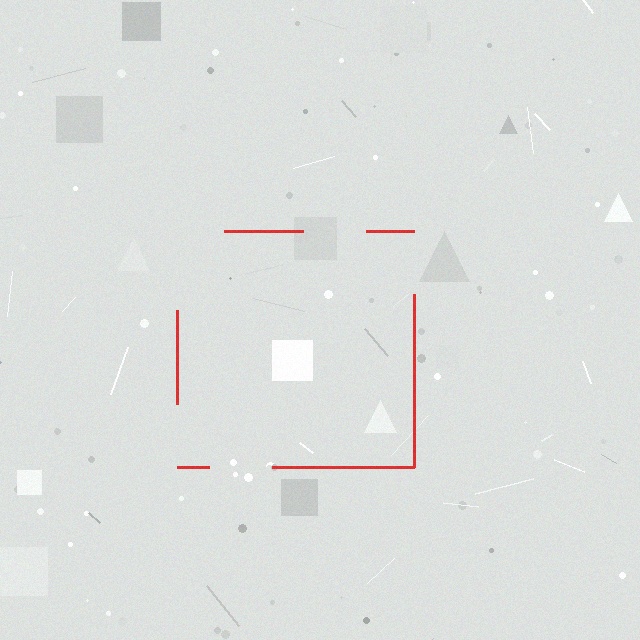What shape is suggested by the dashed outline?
The dashed outline suggests a square.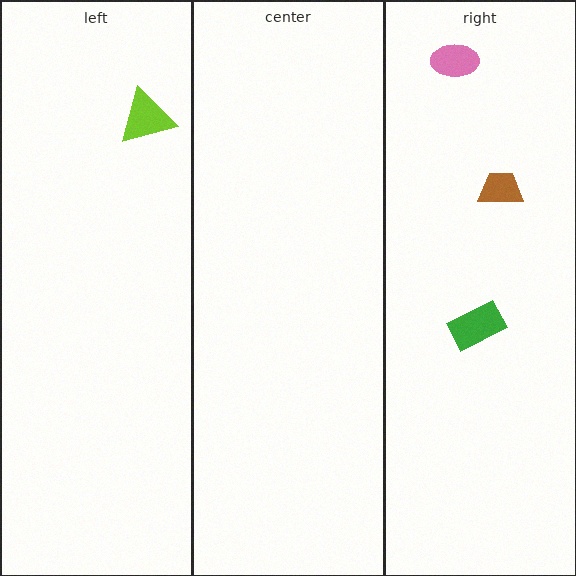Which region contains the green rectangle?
The right region.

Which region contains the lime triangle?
The left region.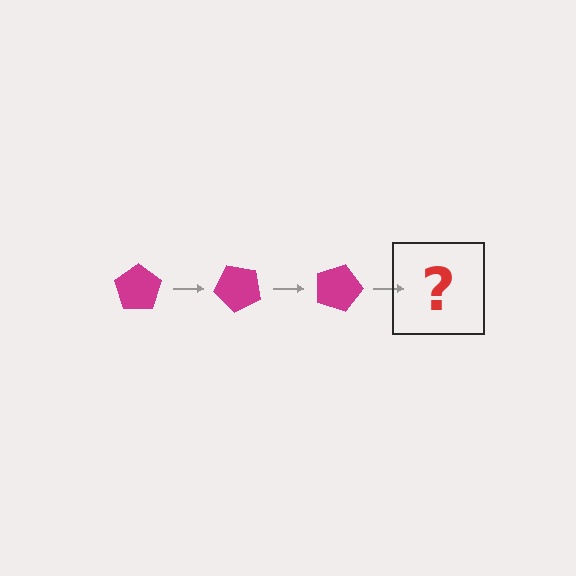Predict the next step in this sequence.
The next step is a magenta pentagon rotated 135 degrees.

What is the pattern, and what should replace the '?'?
The pattern is that the pentagon rotates 45 degrees each step. The '?' should be a magenta pentagon rotated 135 degrees.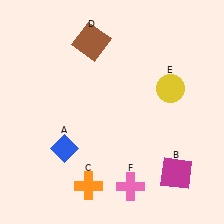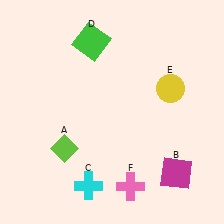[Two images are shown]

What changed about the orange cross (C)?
In Image 1, C is orange. In Image 2, it changed to cyan.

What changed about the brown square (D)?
In Image 1, D is brown. In Image 2, it changed to green.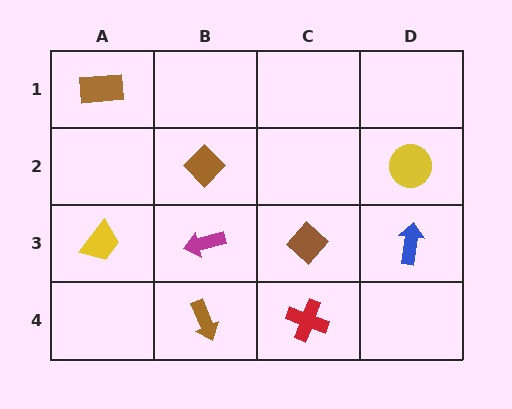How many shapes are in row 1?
1 shape.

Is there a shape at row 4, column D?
No, that cell is empty.